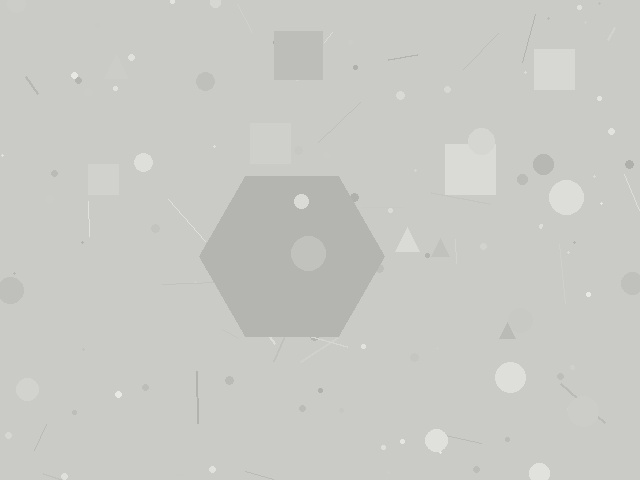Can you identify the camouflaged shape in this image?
The camouflaged shape is a hexagon.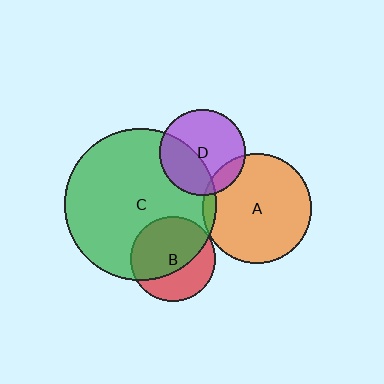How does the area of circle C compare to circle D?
Approximately 3.1 times.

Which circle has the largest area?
Circle C (green).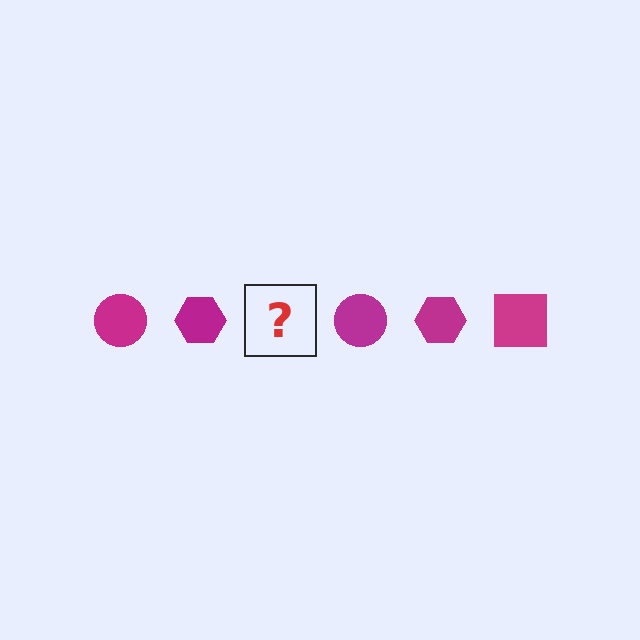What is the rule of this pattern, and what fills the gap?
The rule is that the pattern cycles through circle, hexagon, square shapes in magenta. The gap should be filled with a magenta square.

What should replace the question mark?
The question mark should be replaced with a magenta square.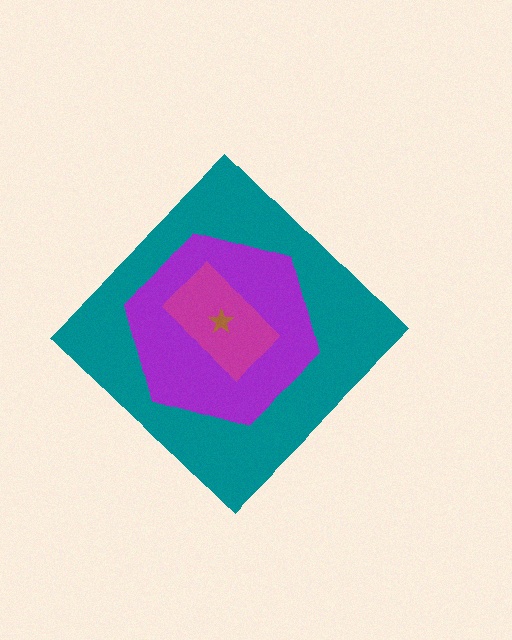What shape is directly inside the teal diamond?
The purple hexagon.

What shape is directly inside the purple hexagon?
The magenta rectangle.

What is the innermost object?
The brown star.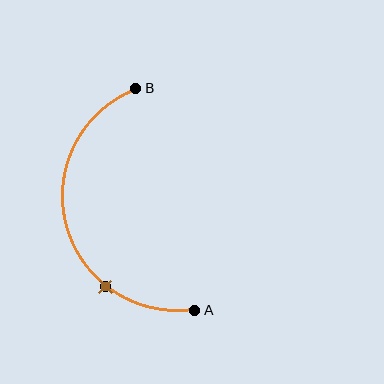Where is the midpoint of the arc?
The arc midpoint is the point on the curve farthest from the straight line joining A and B. It sits to the left of that line.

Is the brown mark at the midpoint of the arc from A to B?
No. The brown mark lies on the arc but is closer to endpoint A. The arc midpoint would be at the point on the curve equidistant along the arc from both A and B.